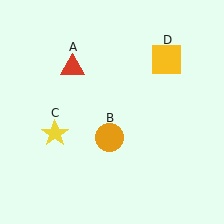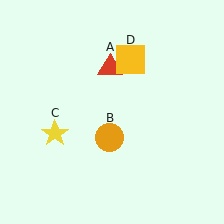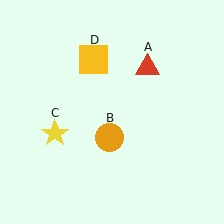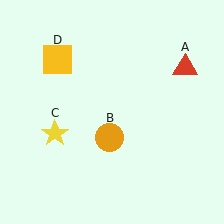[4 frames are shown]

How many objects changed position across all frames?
2 objects changed position: red triangle (object A), yellow square (object D).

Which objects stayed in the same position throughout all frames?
Orange circle (object B) and yellow star (object C) remained stationary.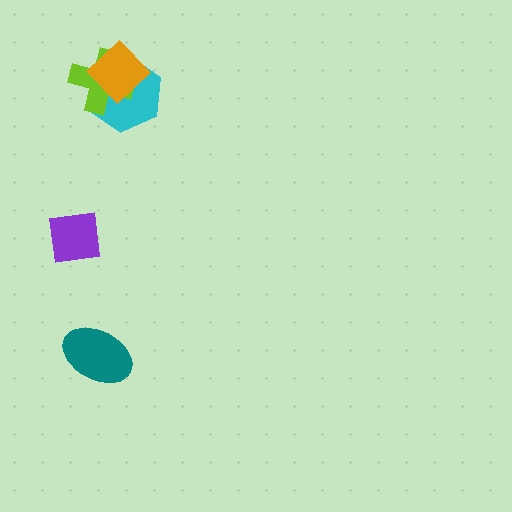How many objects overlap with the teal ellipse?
0 objects overlap with the teal ellipse.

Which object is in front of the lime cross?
The orange diamond is in front of the lime cross.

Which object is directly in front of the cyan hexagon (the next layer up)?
The lime cross is directly in front of the cyan hexagon.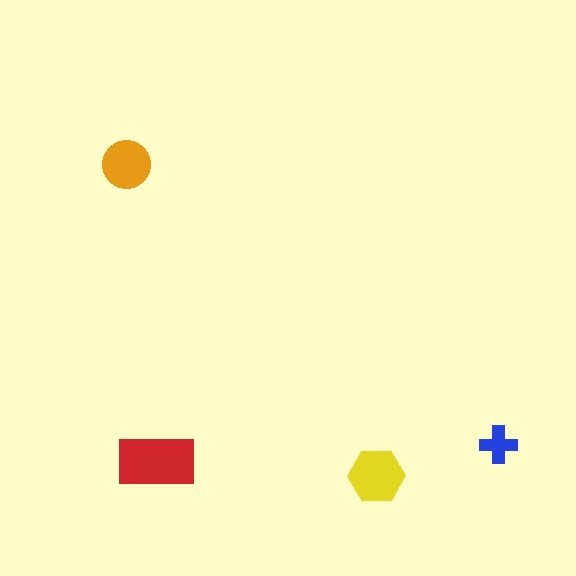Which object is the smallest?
The blue cross.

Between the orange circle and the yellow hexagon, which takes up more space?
The yellow hexagon.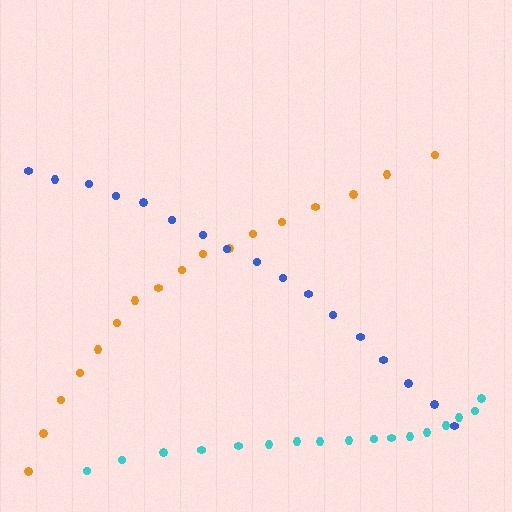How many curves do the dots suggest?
There are 3 distinct paths.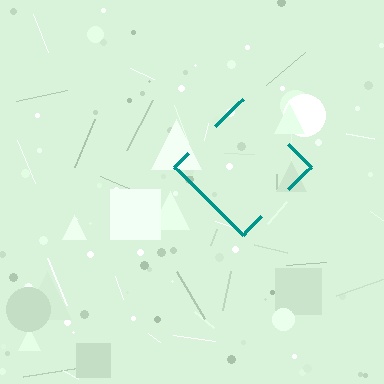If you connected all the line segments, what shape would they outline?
They would outline a diamond.